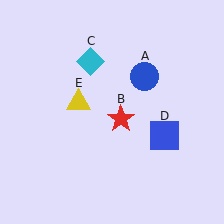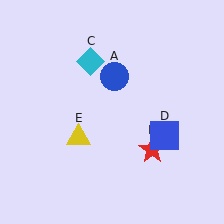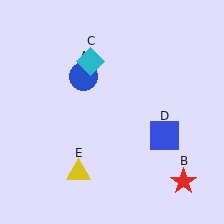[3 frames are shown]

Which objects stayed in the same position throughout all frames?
Cyan diamond (object C) and blue square (object D) remained stationary.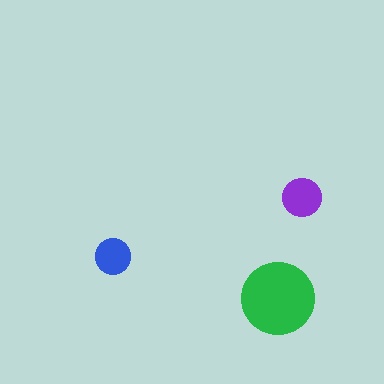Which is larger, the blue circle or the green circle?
The green one.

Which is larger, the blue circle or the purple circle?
The purple one.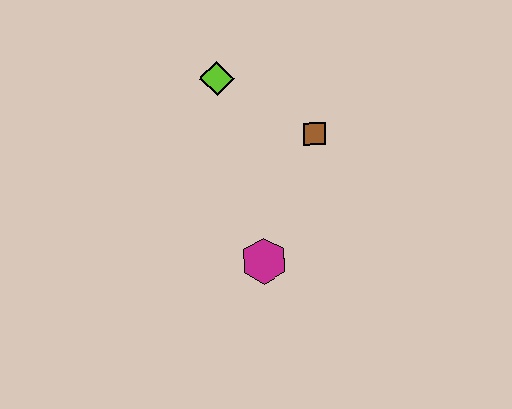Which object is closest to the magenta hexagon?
The brown square is closest to the magenta hexagon.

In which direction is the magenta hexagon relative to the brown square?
The magenta hexagon is below the brown square.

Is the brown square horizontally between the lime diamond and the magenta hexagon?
No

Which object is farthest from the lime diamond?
The magenta hexagon is farthest from the lime diamond.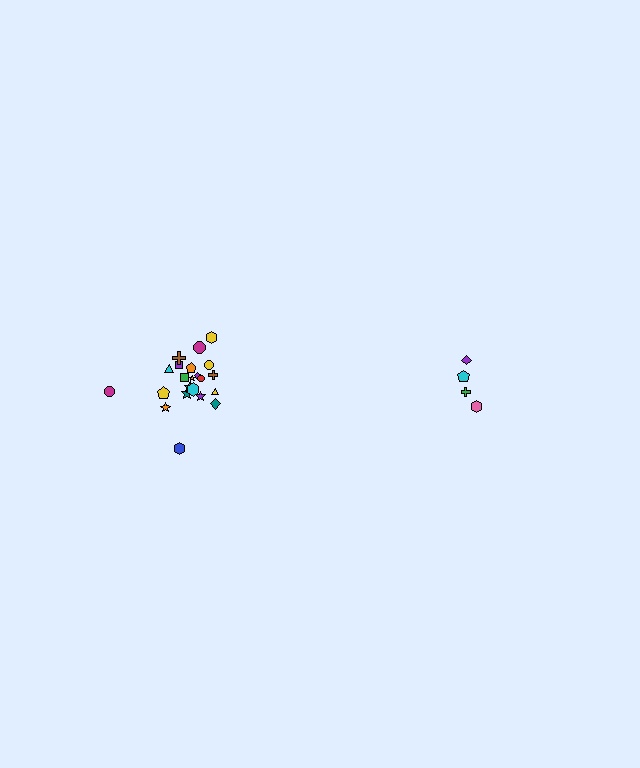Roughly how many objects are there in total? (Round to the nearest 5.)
Roughly 25 objects in total.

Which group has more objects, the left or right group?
The left group.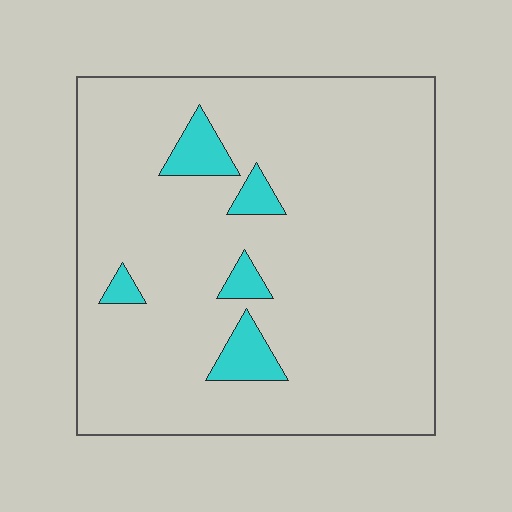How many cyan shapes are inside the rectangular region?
5.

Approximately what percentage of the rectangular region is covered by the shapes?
Approximately 10%.